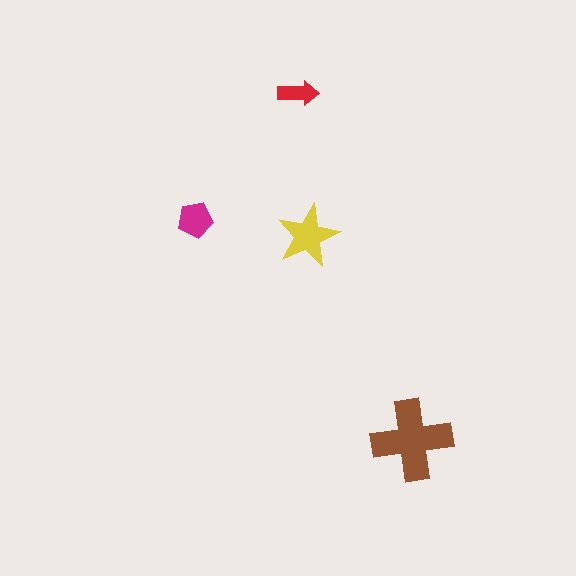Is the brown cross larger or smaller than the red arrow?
Larger.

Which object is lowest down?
The brown cross is bottommost.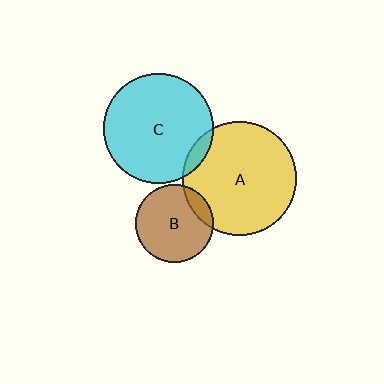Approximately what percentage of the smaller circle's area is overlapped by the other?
Approximately 5%.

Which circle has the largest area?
Circle A (yellow).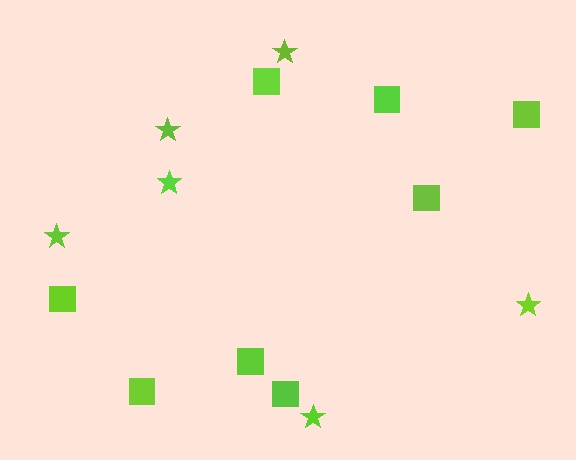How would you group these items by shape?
There are 2 groups: one group of squares (8) and one group of stars (6).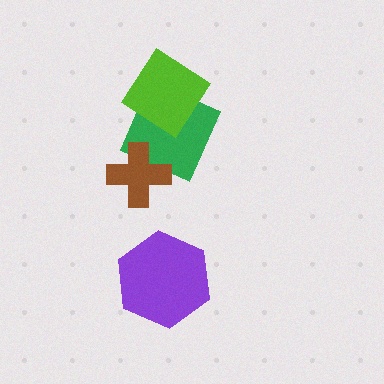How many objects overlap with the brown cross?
1 object overlaps with the brown cross.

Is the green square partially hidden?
Yes, it is partially covered by another shape.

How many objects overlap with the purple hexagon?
0 objects overlap with the purple hexagon.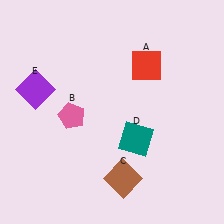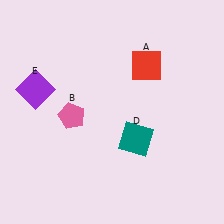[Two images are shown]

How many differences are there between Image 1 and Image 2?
There is 1 difference between the two images.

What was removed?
The brown square (C) was removed in Image 2.